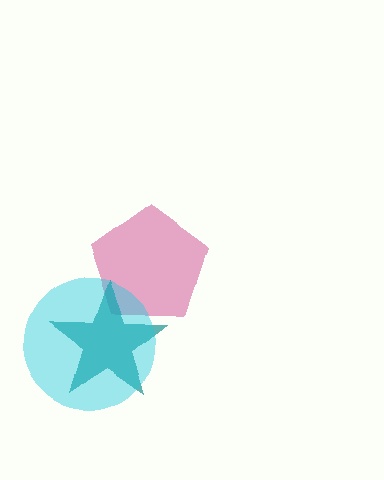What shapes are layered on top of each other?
The layered shapes are: a pink pentagon, a teal star, a cyan circle.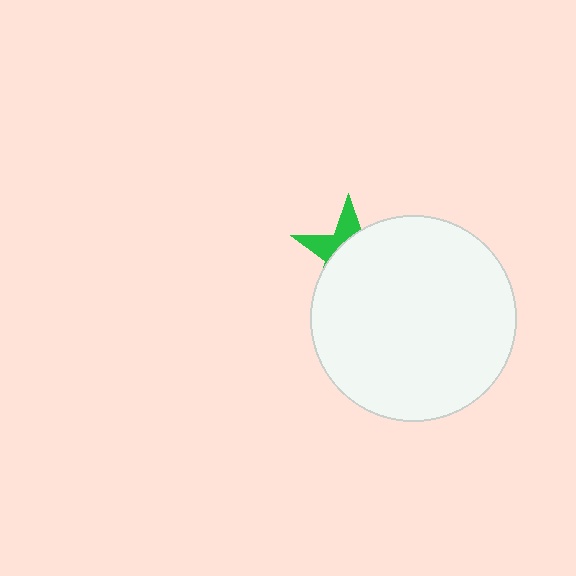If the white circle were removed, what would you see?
You would see the complete green star.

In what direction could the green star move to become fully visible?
The green star could move toward the upper-left. That would shift it out from behind the white circle entirely.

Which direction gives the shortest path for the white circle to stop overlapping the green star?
Moving toward the lower-right gives the shortest separation.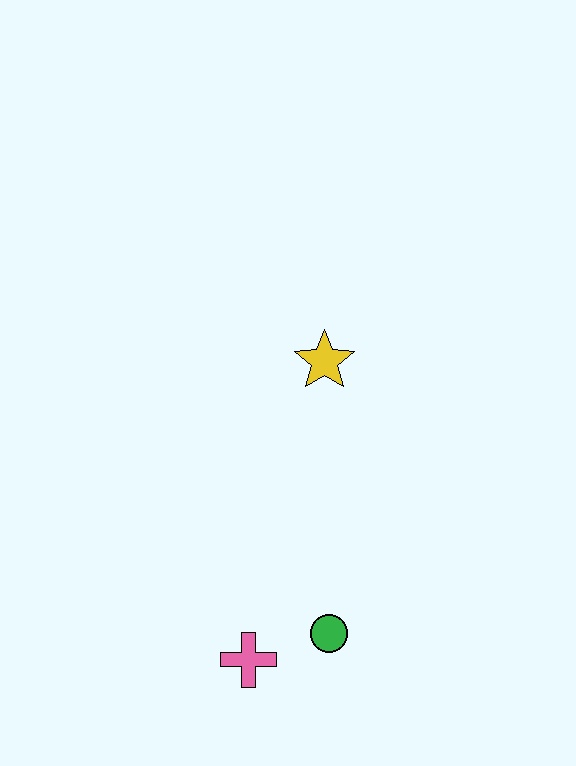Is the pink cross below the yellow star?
Yes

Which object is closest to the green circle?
The pink cross is closest to the green circle.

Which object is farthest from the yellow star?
The pink cross is farthest from the yellow star.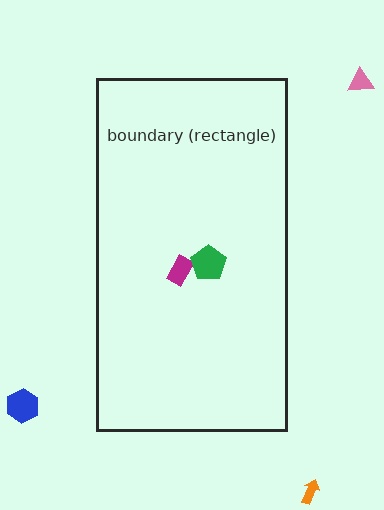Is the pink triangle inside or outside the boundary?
Outside.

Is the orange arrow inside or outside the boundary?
Outside.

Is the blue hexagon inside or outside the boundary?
Outside.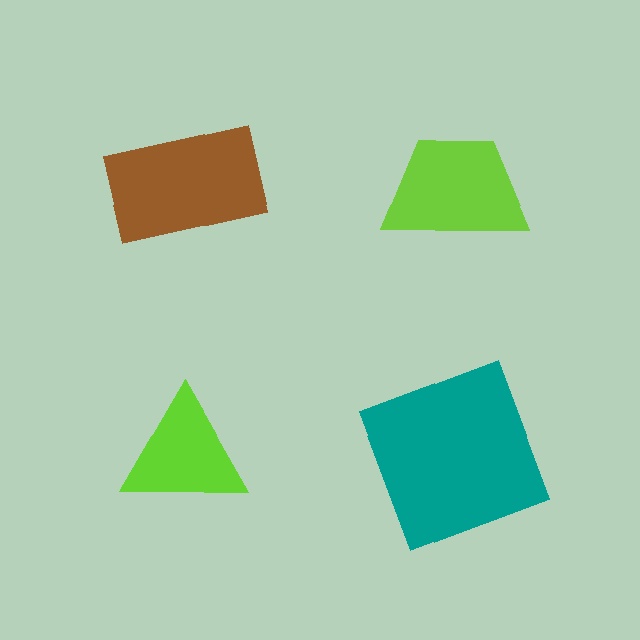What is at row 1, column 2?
A lime trapezoid.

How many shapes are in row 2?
2 shapes.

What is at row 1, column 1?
A brown rectangle.